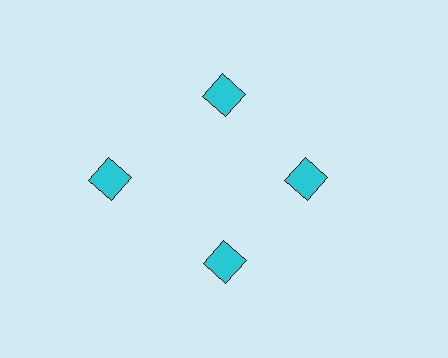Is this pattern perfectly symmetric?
No. The 4 cyan diamonds are arranged in a ring, but one element near the 9 o'clock position is pushed outward from the center, breaking the 4-fold rotational symmetry.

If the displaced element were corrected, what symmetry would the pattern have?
It would have 4-fold rotational symmetry — the pattern would map onto itself every 90 degrees.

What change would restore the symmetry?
The symmetry would be restored by moving it inward, back onto the ring so that all 4 diamonds sit at equal angles and equal distance from the center.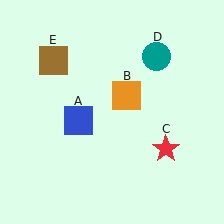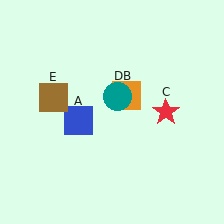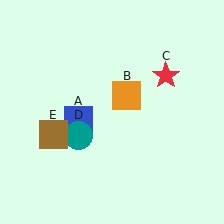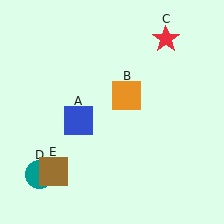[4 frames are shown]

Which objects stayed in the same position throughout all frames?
Blue square (object A) and orange square (object B) remained stationary.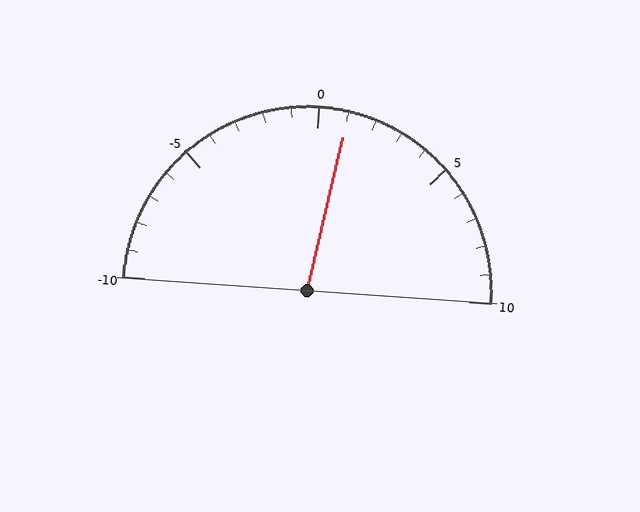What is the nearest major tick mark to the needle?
The nearest major tick mark is 0.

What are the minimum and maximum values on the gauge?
The gauge ranges from -10 to 10.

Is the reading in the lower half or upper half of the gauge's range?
The reading is in the upper half of the range (-10 to 10).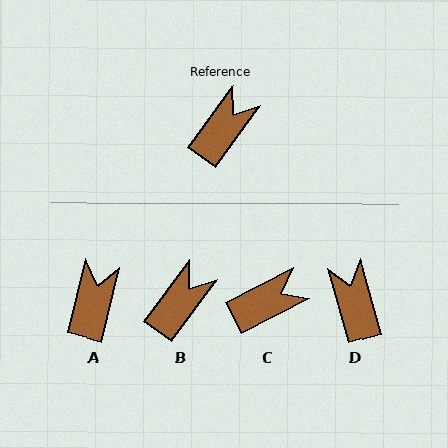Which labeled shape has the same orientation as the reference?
B.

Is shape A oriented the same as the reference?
No, it is off by about 23 degrees.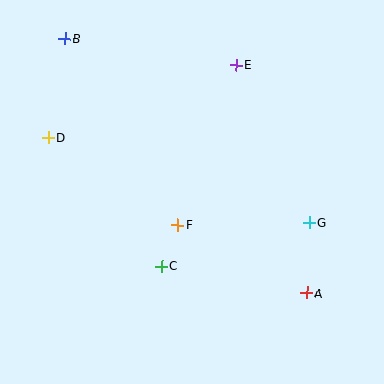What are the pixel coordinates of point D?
Point D is at (48, 138).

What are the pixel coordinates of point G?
Point G is at (309, 223).